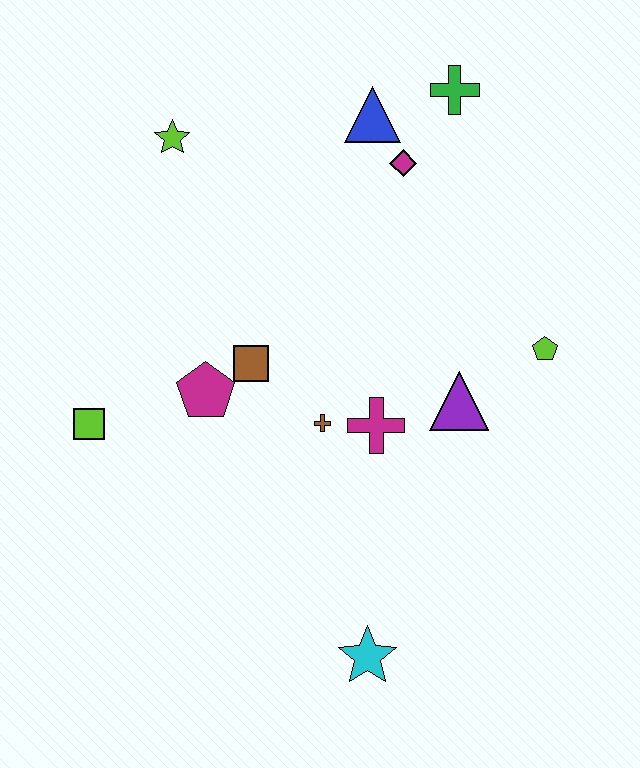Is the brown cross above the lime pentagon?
No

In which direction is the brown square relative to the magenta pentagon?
The brown square is to the right of the magenta pentagon.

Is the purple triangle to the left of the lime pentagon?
Yes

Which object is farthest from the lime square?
The green cross is farthest from the lime square.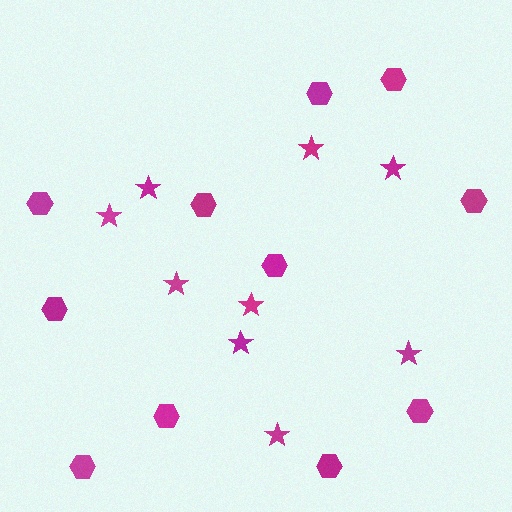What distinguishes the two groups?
There are 2 groups: one group of stars (9) and one group of hexagons (11).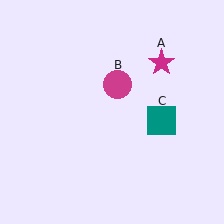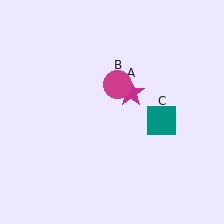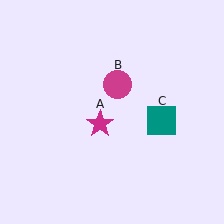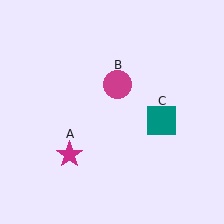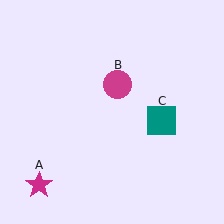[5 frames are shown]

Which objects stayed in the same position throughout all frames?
Magenta circle (object B) and teal square (object C) remained stationary.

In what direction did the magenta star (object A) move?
The magenta star (object A) moved down and to the left.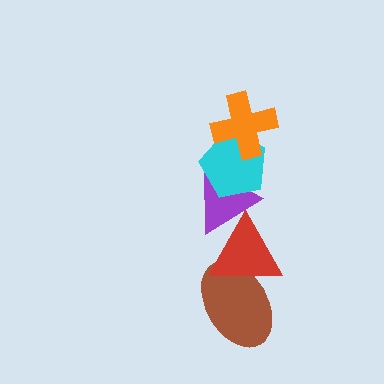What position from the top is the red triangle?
The red triangle is 4th from the top.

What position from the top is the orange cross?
The orange cross is 1st from the top.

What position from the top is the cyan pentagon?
The cyan pentagon is 2nd from the top.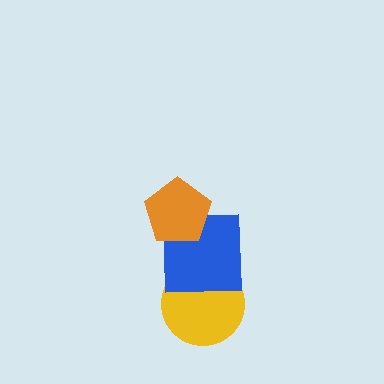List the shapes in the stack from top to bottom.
From top to bottom: the orange pentagon, the blue square, the yellow circle.